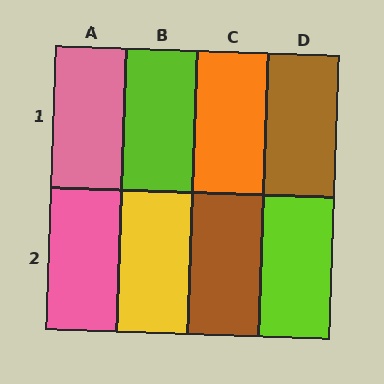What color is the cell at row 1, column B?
Lime.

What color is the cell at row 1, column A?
Pink.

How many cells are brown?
2 cells are brown.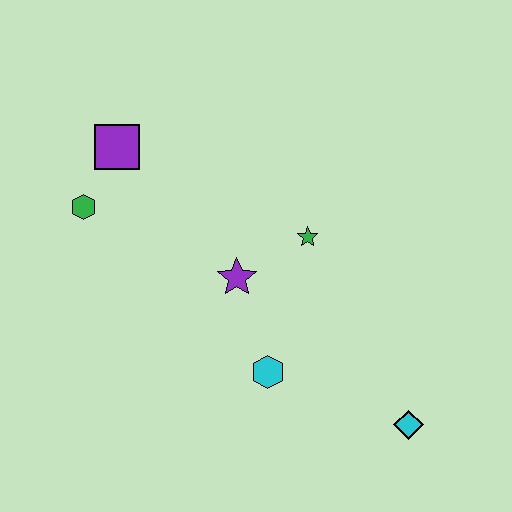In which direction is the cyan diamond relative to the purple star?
The cyan diamond is to the right of the purple star.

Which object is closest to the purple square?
The green hexagon is closest to the purple square.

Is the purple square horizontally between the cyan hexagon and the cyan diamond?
No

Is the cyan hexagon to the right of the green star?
No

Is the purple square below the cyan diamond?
No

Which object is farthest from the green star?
The green hexagon is farthest from the green star.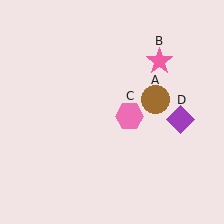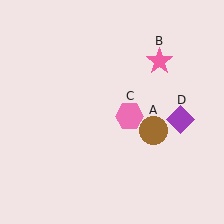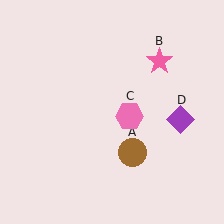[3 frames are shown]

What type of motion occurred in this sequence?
The brown circle (object A) rotated clockwise around the center of the scene.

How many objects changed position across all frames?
1 object changed position: brown circle (object A).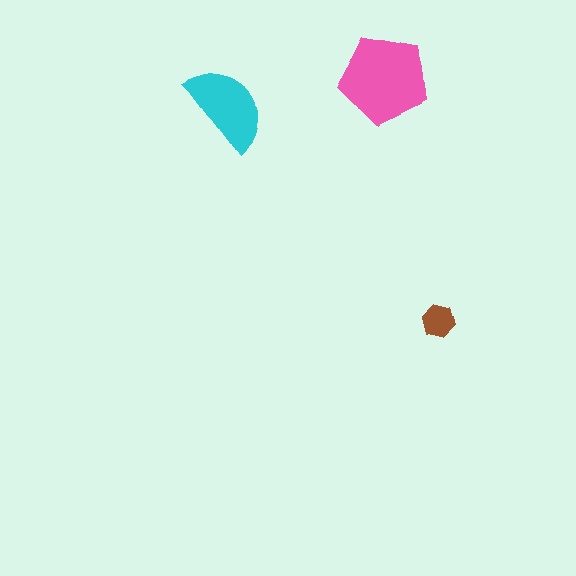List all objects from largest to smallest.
The pink pentagon, the cyan semicircle, the brown hexagon.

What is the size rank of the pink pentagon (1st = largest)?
1st.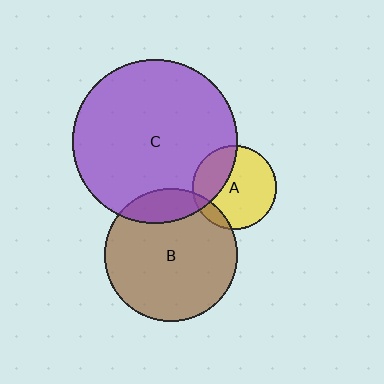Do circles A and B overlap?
Yes.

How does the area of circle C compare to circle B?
Approximately 1.5 times.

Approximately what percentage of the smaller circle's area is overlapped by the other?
Approximately 10%.